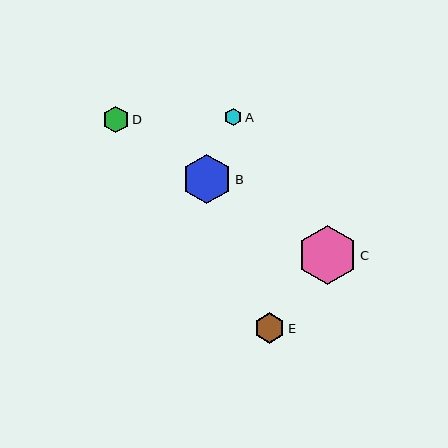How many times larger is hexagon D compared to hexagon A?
Hexagon D is approximately 1.6 times the size of hexagon A.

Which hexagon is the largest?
Hexagon C is the largest with a size of approximately 59 pixels.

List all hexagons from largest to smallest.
From largest to smallest: C, B, E, D, A.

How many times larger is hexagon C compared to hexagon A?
Hexagon C is approximately 3.5 times the size of hexagon A.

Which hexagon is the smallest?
Hexagon A is the smallest with a size of approximately 17 pixels.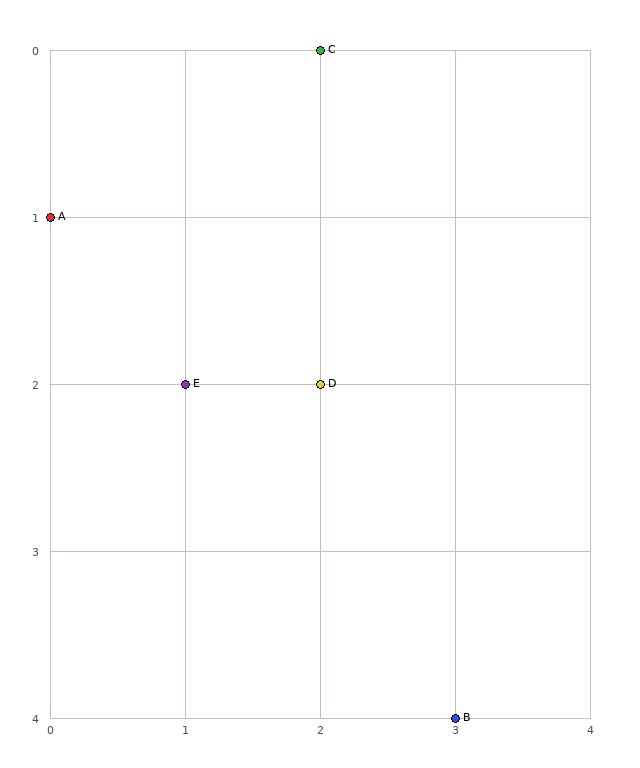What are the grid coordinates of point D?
Point D is at grid coordinates (2, 2).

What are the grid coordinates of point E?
Point E is at grid coordinates (1, 2).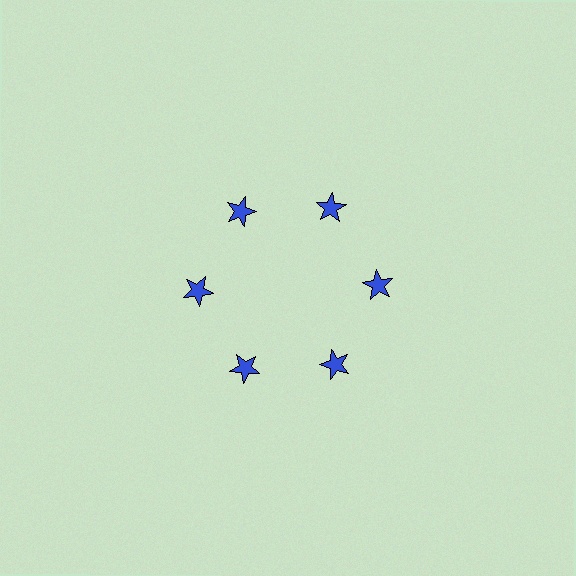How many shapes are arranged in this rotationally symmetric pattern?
There are 6 shapes, arranged in 6 groups of 1.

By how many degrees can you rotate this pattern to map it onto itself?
The pattern maps onto itself every 60 degrees of rotation.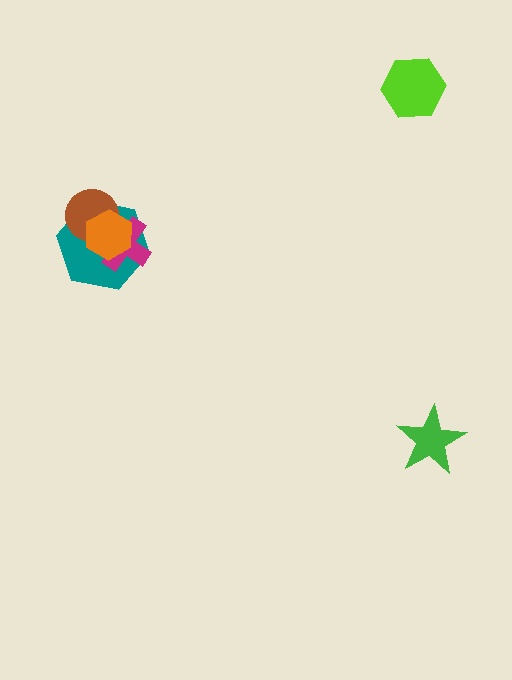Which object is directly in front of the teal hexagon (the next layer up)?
The brown circle is directly in front of the teal hexagon.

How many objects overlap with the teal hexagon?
3 objects overlap with the teal hexagon.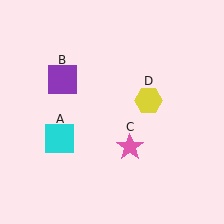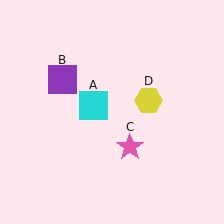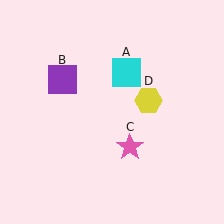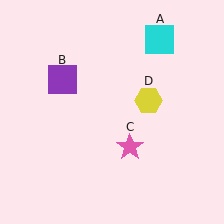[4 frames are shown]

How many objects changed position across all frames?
1 object changed position: cyan square (object A).